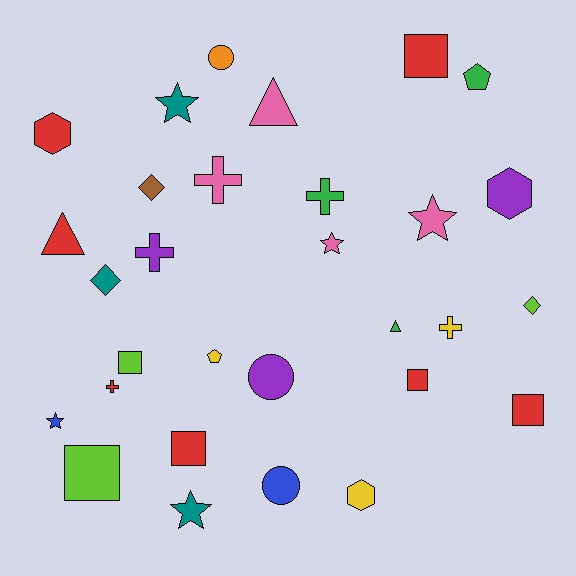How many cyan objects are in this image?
There are no cyan objects.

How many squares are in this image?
There are 6 squares.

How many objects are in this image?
There are 30 objects.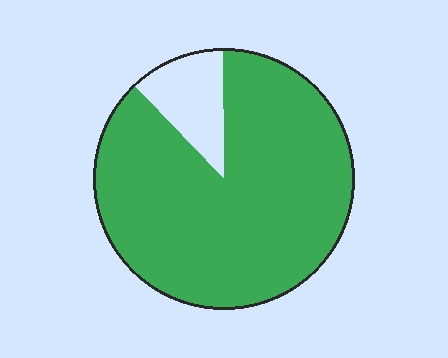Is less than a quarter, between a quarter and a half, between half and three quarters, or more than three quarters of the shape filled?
More than three quarters.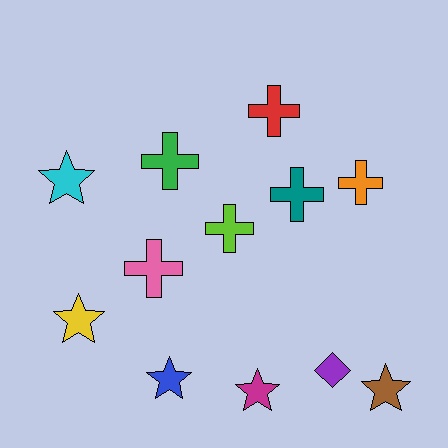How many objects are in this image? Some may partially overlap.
There are 12 objects.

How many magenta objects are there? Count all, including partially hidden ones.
There is 1 magenta object.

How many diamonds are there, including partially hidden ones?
There is 1 diamond.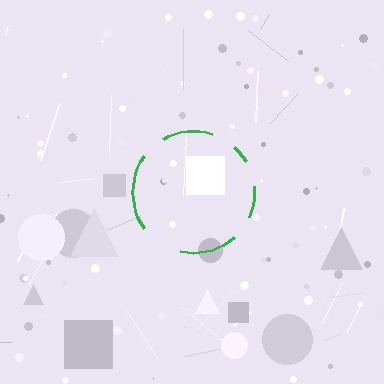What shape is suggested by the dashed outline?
The dashed outline suggests a circle.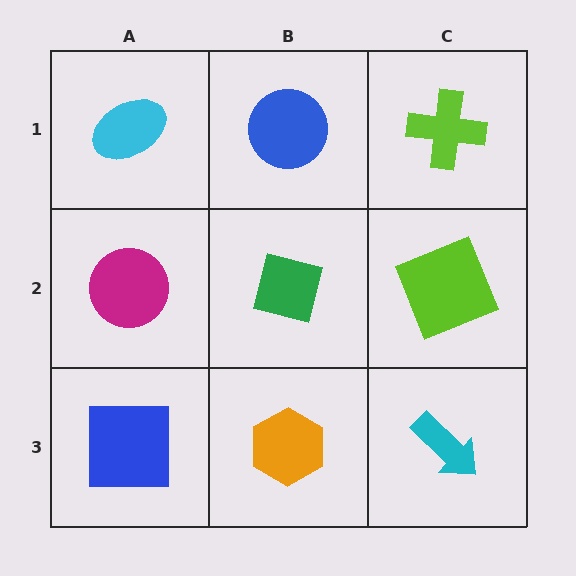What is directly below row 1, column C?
A lime square.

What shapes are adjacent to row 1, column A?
A magenta circle (row 2, column A), a blue circle (row 1, column B).